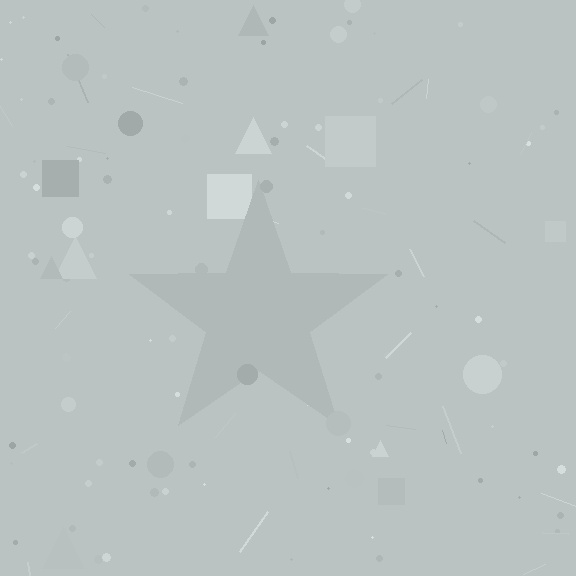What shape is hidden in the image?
A star is hidden in the image.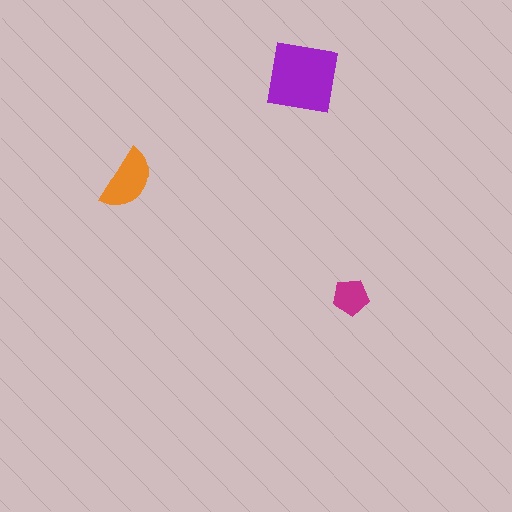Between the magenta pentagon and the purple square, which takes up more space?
The purple square.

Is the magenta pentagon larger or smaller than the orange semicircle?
Smaller.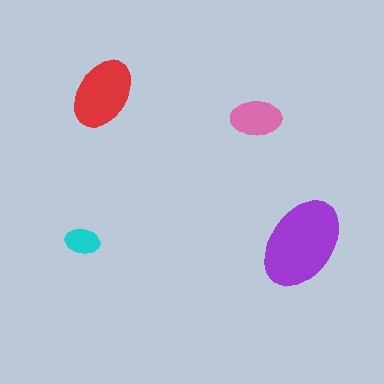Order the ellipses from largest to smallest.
the purple one, the red one, the pink one, the cyan one.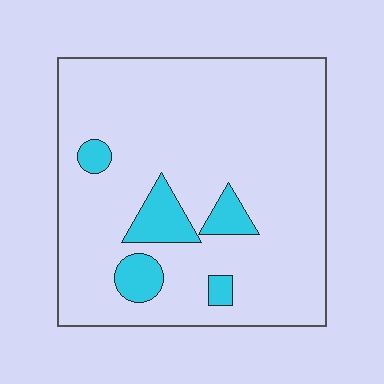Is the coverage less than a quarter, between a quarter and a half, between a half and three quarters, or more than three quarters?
Less than a quarter.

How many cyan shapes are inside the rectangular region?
5.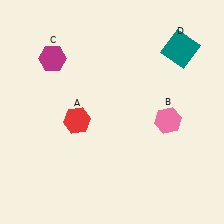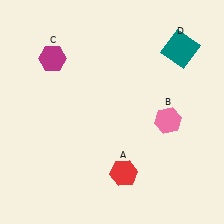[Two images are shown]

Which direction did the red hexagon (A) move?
The red hexagon (A) moved down.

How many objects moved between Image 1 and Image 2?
1 object moved between the two images.